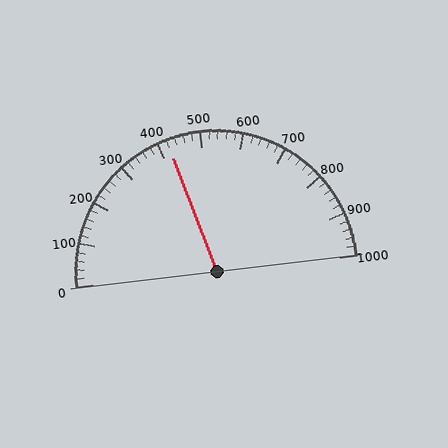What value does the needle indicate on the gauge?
The needle indicates approximately 420.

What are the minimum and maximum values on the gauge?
The gauge ranges from 0 to 1000.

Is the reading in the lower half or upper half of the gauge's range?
The reading is in the lower half of the range (0 to 1000).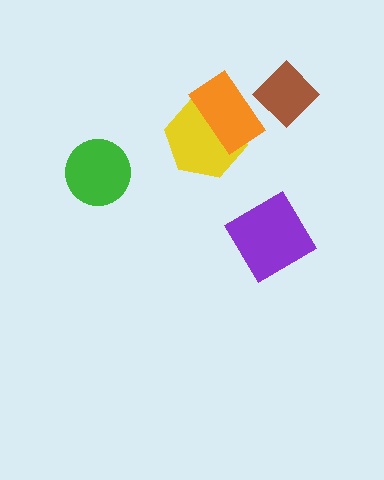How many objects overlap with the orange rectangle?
2 objects overlap with the orange rectangle.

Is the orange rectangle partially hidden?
Yes, it is partially covered by another shape.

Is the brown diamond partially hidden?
No, no other shape covers it.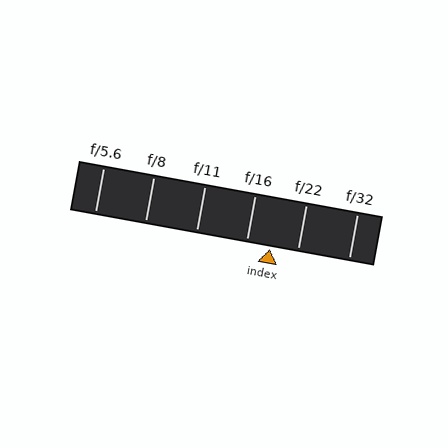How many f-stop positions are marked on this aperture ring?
There are 6 f-stop positions marked.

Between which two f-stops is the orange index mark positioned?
The index mark is between f/16 and f/22.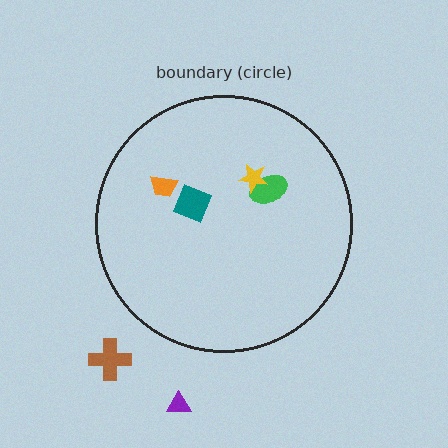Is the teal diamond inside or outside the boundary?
Inside.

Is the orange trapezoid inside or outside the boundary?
Inside.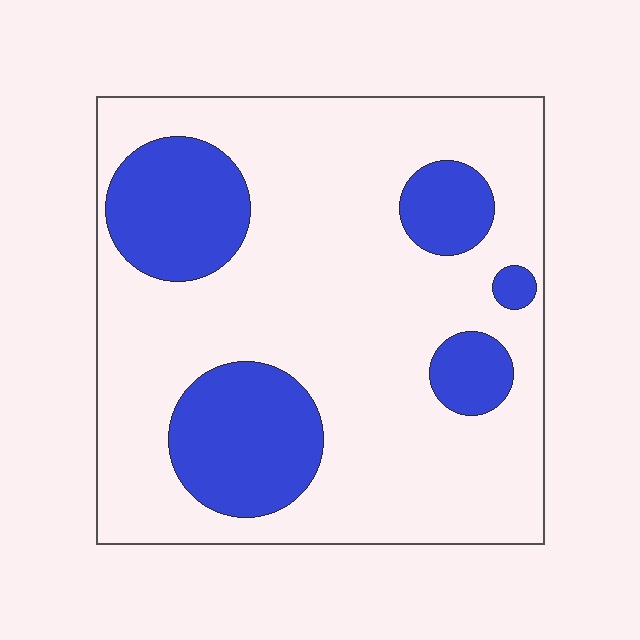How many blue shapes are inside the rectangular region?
5.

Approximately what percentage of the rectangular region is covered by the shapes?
Approximately 25%.